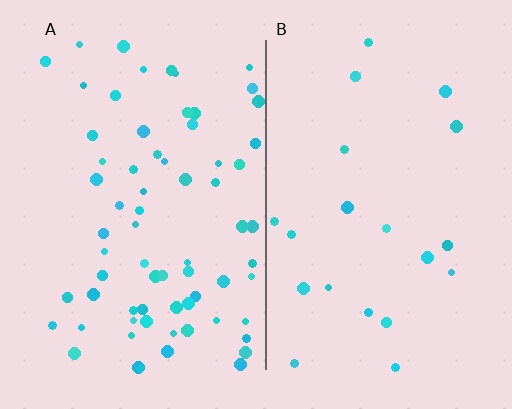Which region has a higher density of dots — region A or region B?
A (the left).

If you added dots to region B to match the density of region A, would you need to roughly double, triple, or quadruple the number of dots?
Approximately triple.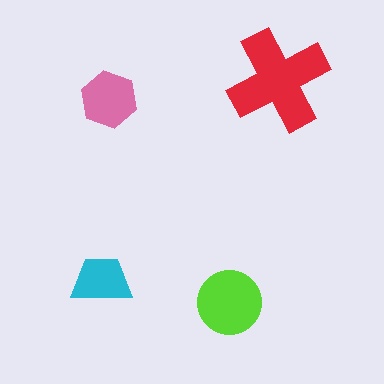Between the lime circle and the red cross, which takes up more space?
The red cross.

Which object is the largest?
The red cross.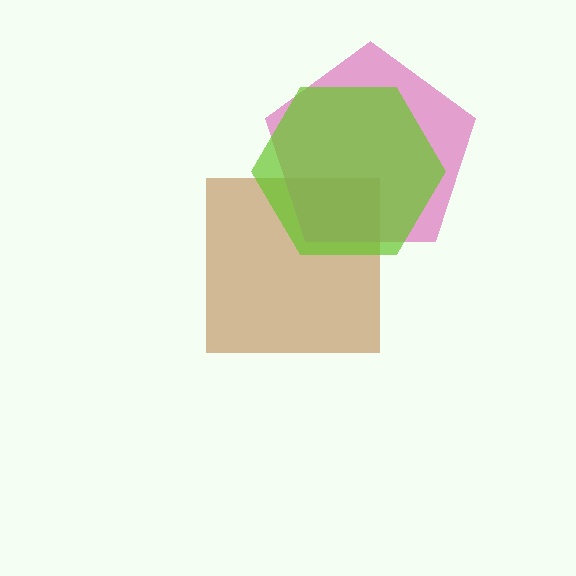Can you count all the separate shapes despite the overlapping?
Yes, there are 3 separate shapes.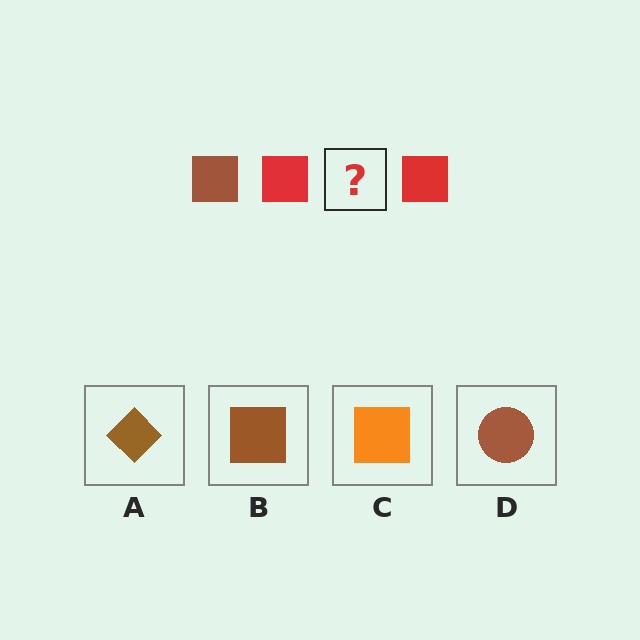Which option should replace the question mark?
Option B.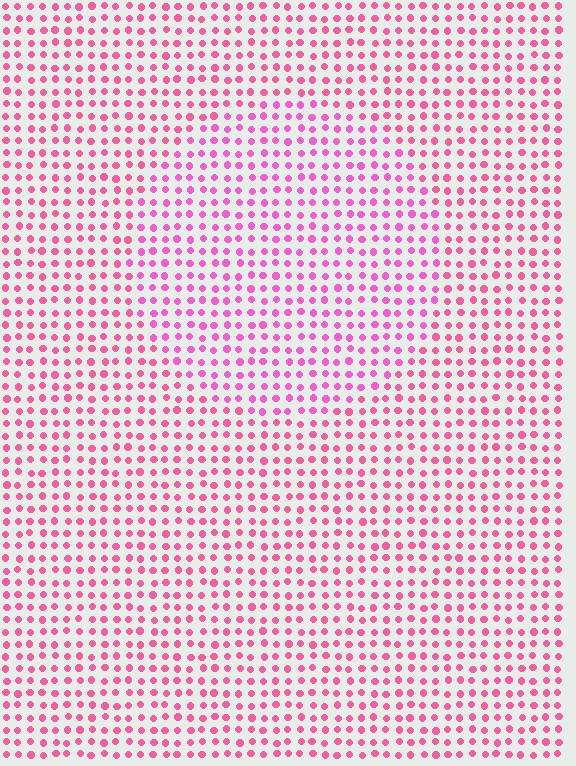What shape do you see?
I see a circle.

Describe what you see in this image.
The image is filled with small pink elements in a uniform arrangement. A circle-shaped region is visible where the elements are tinted to a slightly different hue, forming a subtle color boundary.